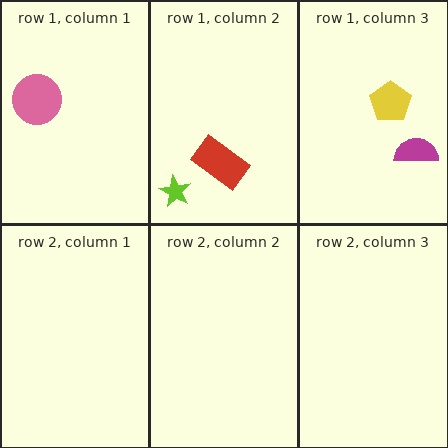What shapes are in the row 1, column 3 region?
The yellow pentagon, the magenta semicircle.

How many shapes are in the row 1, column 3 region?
2.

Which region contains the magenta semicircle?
The row 1, column 3 region.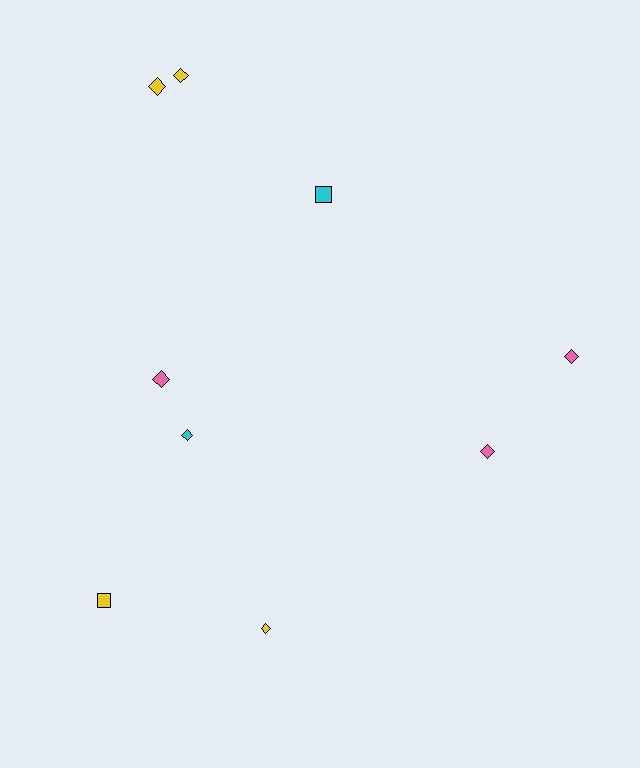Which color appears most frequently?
Yellow, with 4 objects.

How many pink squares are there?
There are no pink squares.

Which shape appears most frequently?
Diamond, with 7 objects.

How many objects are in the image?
There are 9 objects.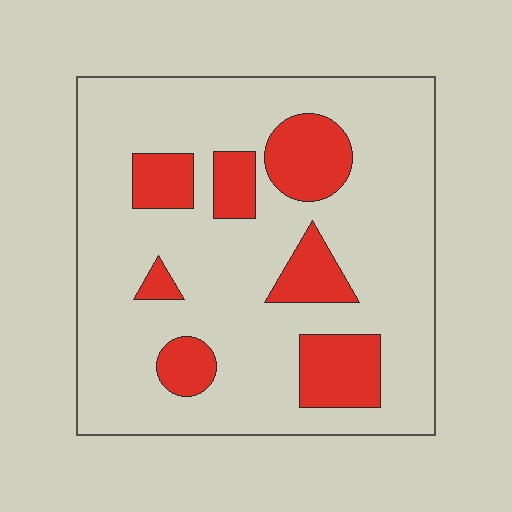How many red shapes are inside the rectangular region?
7.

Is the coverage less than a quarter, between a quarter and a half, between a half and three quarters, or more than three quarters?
Less than a quarter.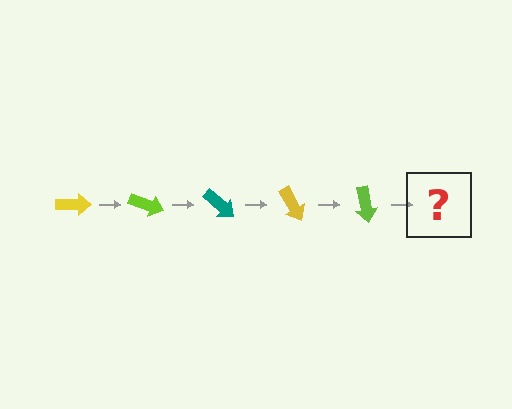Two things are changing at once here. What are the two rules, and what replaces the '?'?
The two rules are that it rotates 20 degrees each step and the color cycles through yellow, lime, and teal. The '?' should be a teal arrow, rotated 100 degrees from the start.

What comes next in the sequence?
The next element should be a teal arrow, rotated 100 degrees from the start.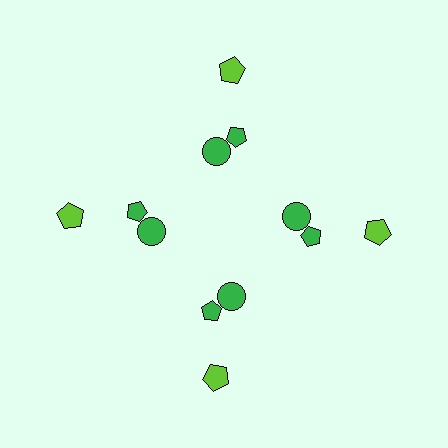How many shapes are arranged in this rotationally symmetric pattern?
There are 12 shapes, arranged in 4 groups of 3.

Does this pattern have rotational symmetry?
Yes, this pattern has 4-fold rotational symmetry. It looks the same after rotating 90 degrees around the center.